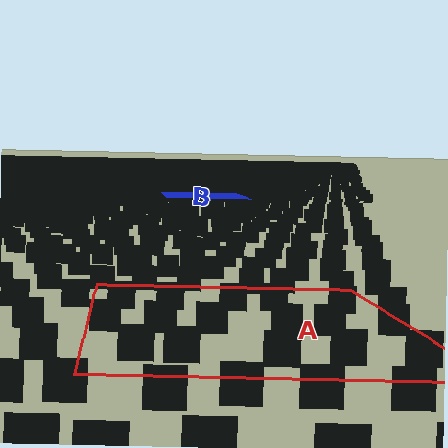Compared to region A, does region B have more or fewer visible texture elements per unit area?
Region B has more texture elements per unit area — they are packed more densely because it is farther away.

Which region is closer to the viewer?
Region A is closer. The texture elements there are larger and more spread out.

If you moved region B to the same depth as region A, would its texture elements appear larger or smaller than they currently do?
They would appear larger. At a closer depth, the same texture elements are projected at a bigger on-screen size.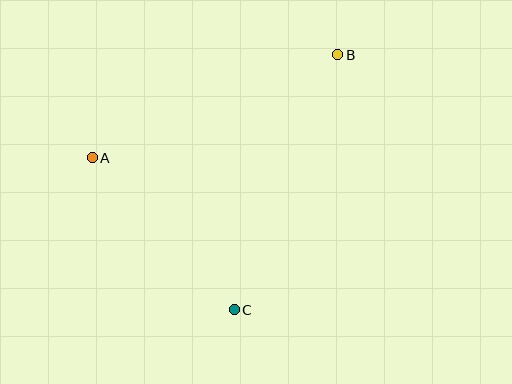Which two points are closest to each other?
Points A and C are closest to each other.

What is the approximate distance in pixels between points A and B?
The distance between A and B is approximately 266 pixels.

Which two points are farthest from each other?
Points B and C are farthest from each other.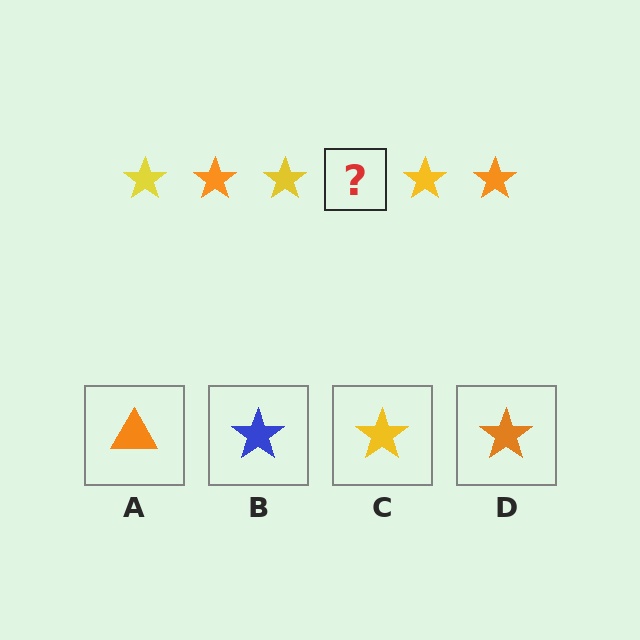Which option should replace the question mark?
Option D.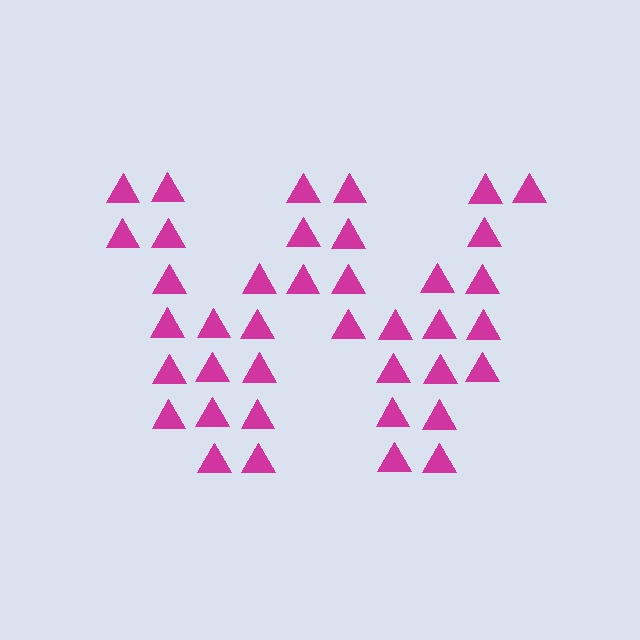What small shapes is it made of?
It is made of small triangles.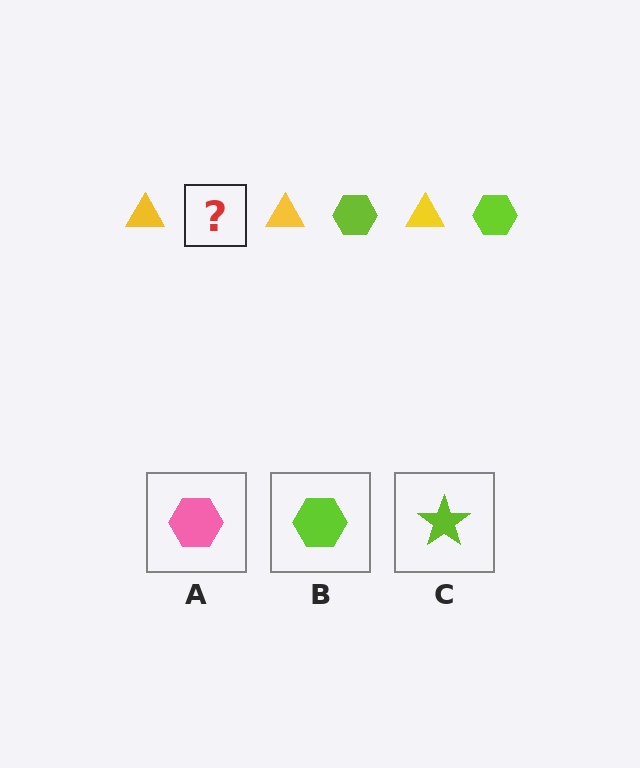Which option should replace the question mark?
Option B.